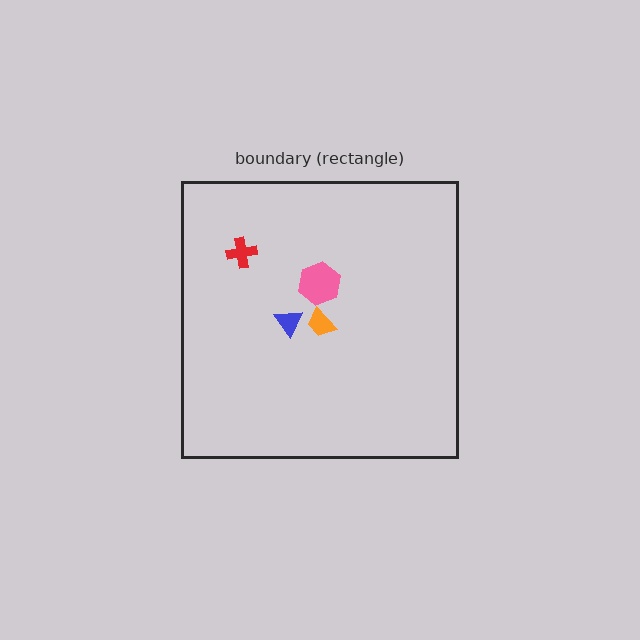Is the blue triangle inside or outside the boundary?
Inside.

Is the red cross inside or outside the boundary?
Inside.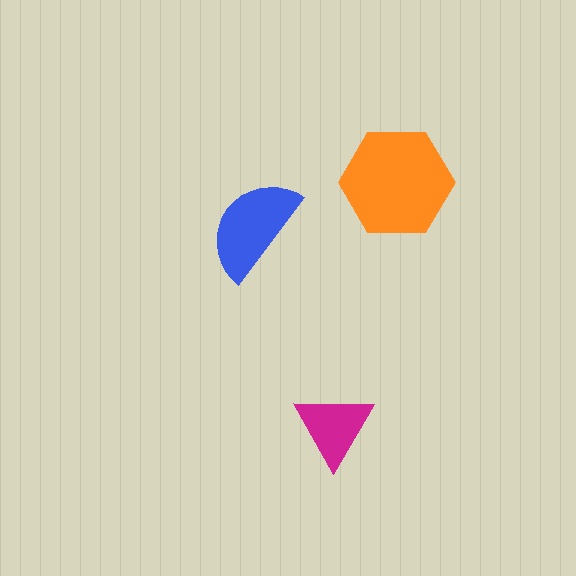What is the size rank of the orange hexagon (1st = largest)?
1st.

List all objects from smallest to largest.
The magenta triangle, the blue semicircle, the orange hexagon.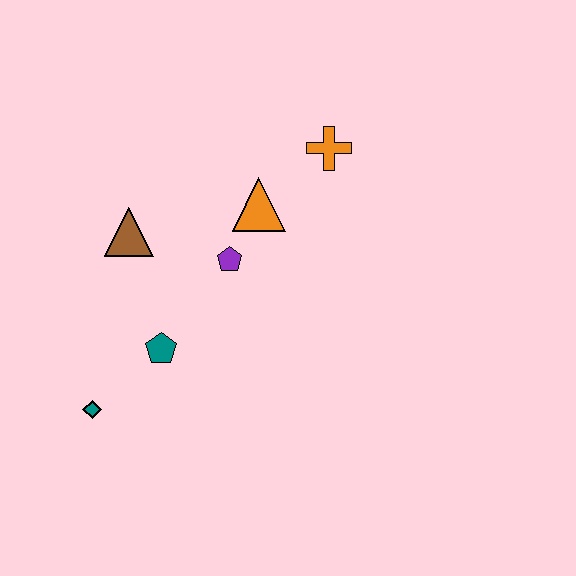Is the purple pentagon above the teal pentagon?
Yes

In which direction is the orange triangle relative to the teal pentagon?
The orange triangle is above the teal pentagon.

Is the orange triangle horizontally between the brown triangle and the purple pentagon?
No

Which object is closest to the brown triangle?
The purple pentagon is closest to the brown triangle.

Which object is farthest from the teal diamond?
The orange cross is farthest from the teal diamond.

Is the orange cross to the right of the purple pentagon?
Yes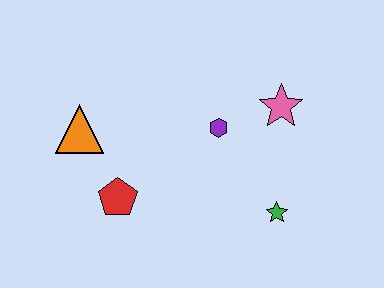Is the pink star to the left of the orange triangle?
No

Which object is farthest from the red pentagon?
The pink star is farthest from the red pentagon.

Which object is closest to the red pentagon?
The orange triangle is closest to the red pentagon.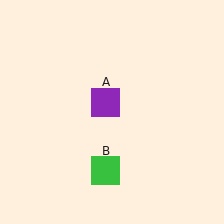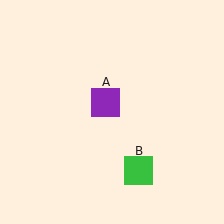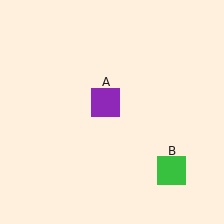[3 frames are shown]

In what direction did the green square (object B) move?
The green square (object B) moved right.